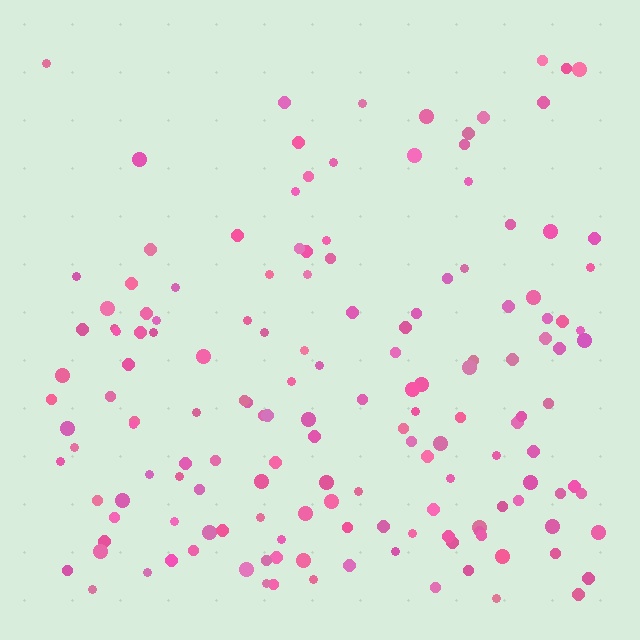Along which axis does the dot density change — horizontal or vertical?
Vertical.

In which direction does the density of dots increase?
From top to bottom, with the bottom side densest.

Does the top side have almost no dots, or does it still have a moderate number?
Still a moderate number, just noticeably fewer than the bottom.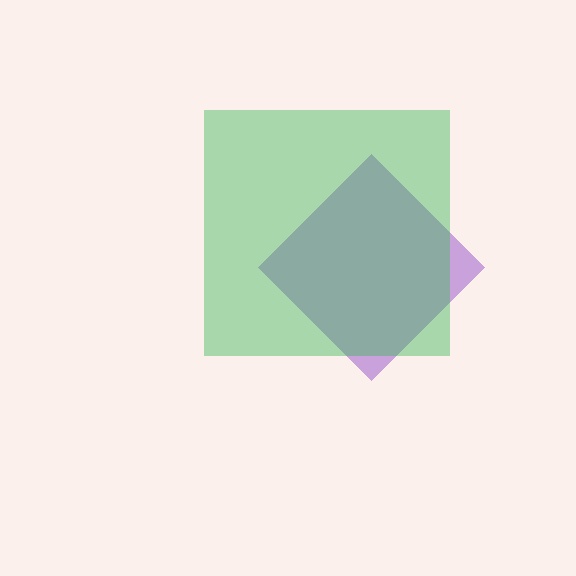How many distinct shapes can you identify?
There are 2 distinct shapes: a purple diamond, a green square.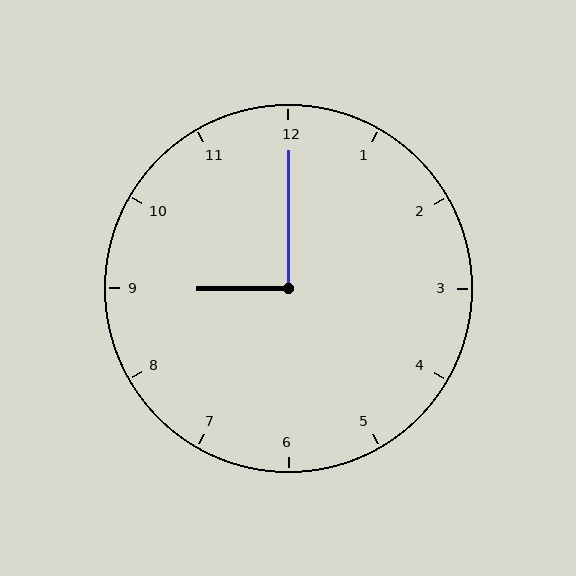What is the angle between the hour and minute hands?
Approximately 90 degrees.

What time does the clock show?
9:00.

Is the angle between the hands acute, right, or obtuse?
It is right.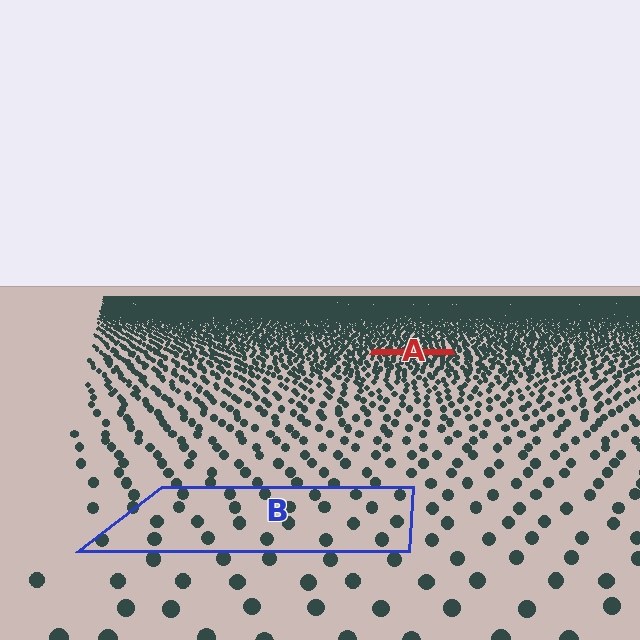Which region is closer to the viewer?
Region B is closer. The texture elements there are larger and more spread out.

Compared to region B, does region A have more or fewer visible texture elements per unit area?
Region A has more texture elements per unit area — they are packed more densely because it is farther away.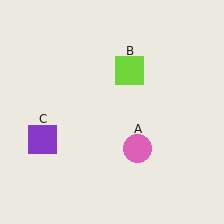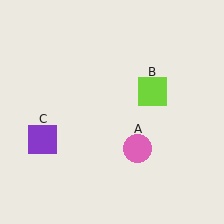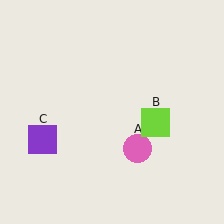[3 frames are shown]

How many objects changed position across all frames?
1 object changed position: lime square (object B).